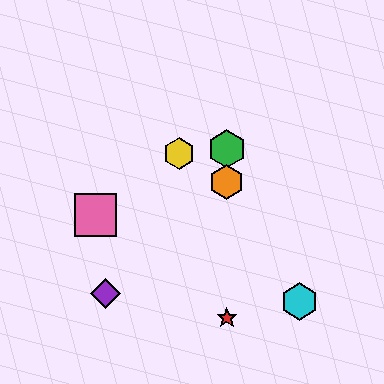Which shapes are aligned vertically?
The red star, the blue hexagon, the green hexagon, the orange hexagon are aligned vertically.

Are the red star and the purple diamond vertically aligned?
No, the red star is at x≈227 and the purple diamond is at x≈106.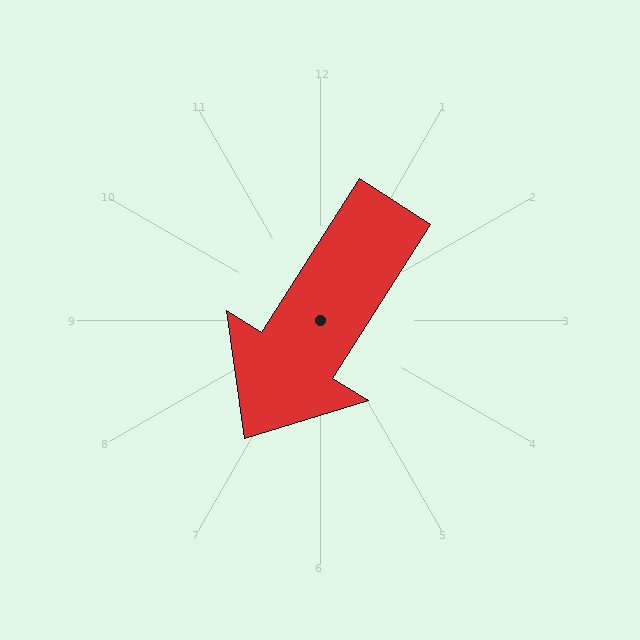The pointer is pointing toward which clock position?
Roughly 7 o'clock.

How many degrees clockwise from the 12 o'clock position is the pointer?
Approximately 212 degrees.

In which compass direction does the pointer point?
Southwest.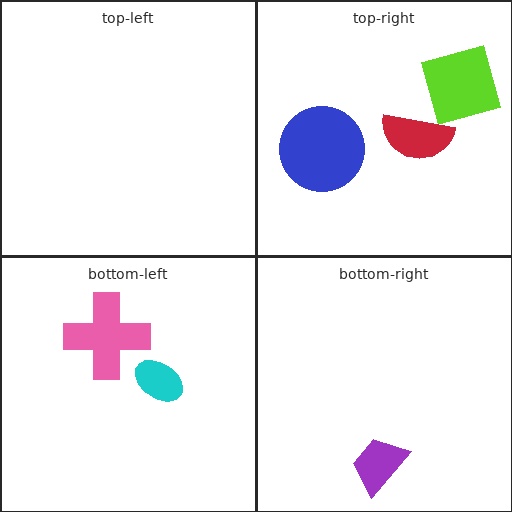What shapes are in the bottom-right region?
The purple trapezoid.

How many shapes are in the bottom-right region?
1.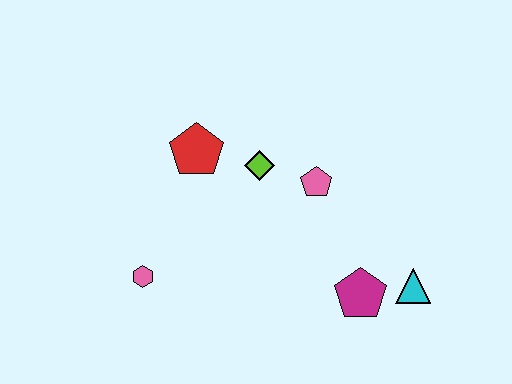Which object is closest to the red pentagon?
The lime diamond is closest to the red pentagon.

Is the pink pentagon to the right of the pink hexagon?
Yes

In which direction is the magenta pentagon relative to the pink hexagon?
The magenta pentagon is to the right of the pink hexagon.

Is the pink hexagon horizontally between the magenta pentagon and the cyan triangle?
No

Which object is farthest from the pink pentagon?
The pink hexagon is farthest from the pink pentagon.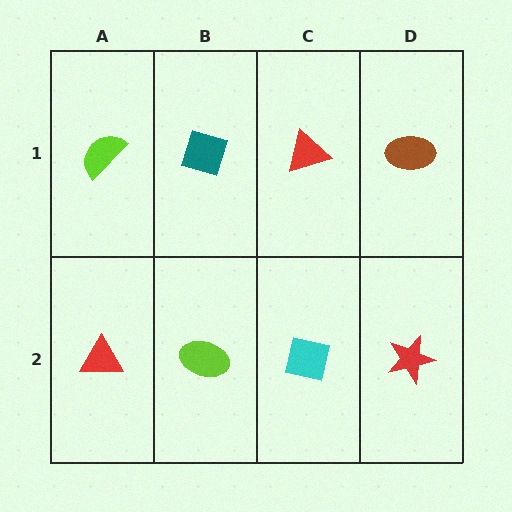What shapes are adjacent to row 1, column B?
A lime ellipse (row 2, column B), a lime semicircle (row 1, column A), a red triangle (row 1, column C).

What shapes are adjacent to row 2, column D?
A brown ellipse (row 1, column D), a cyan square (row 2, column C).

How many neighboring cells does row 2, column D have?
2.